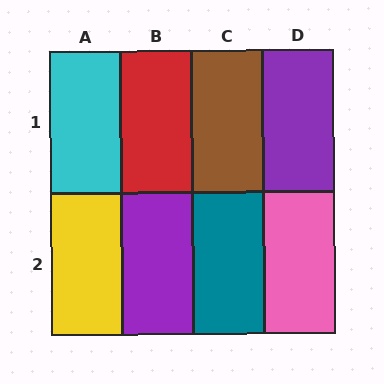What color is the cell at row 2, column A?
Yellow.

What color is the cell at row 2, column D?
Pink.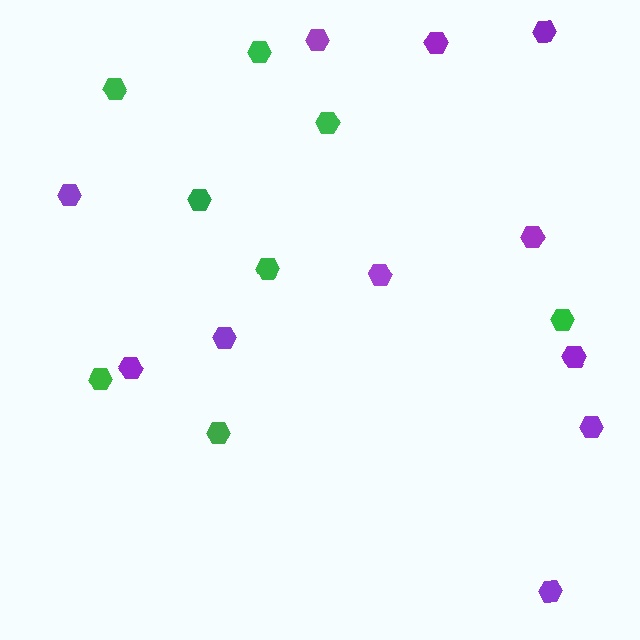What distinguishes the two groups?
There are 2 groups: one group of green hexagons (8) and one group of purple hexagons (11).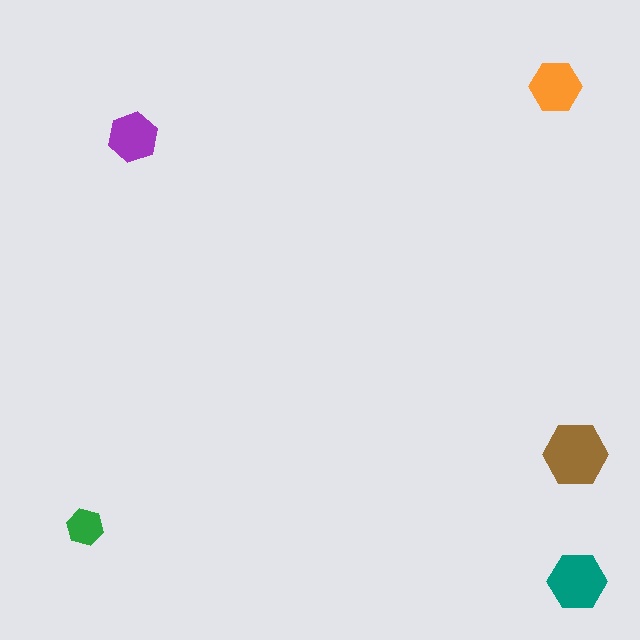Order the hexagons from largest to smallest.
the brown one, the teal one, the orange one, the purple one, the green one.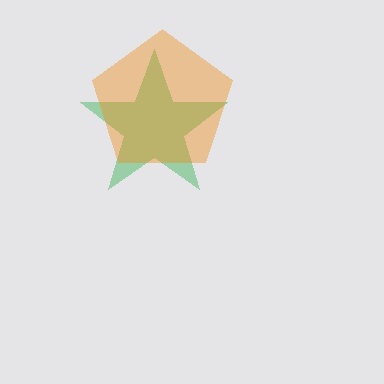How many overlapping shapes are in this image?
There are 2 overlapping shapes in the image.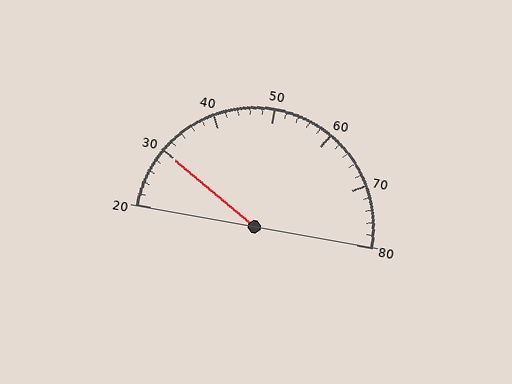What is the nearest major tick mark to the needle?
The nearest major tick mark is 30.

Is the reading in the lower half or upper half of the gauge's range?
The reading is in the lower half of the range (20 to 80).